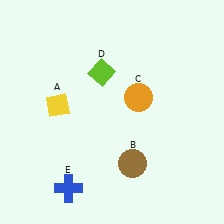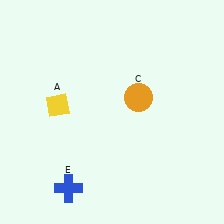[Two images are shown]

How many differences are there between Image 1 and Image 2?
There are 2 differences between the two images.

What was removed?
The brown circle (B), the lime diamond (D) were removed in Image 2.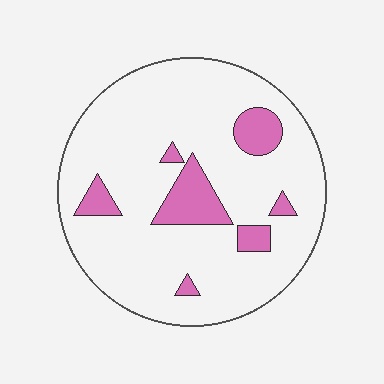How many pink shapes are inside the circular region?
7.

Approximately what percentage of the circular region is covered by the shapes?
Approximately 15%.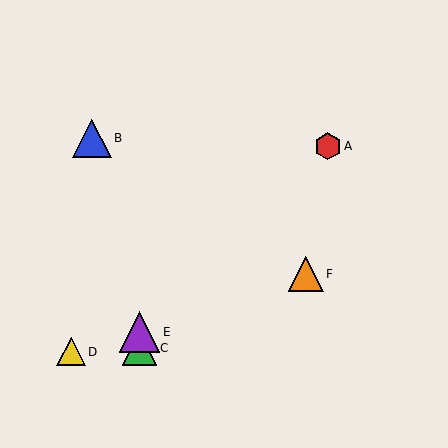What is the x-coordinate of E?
Object E is at x≈139.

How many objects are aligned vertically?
2 objects (C, E) are aligned vertically.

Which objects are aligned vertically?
Objects C, E are aligned vertically.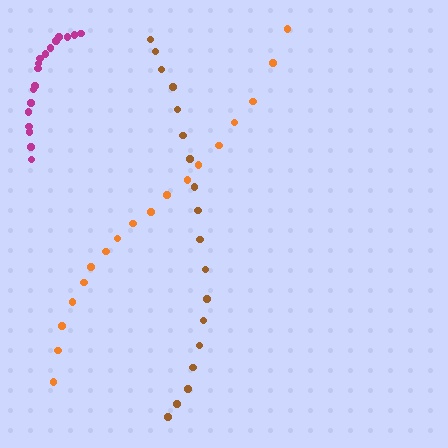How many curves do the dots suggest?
There are 3 distinct paths.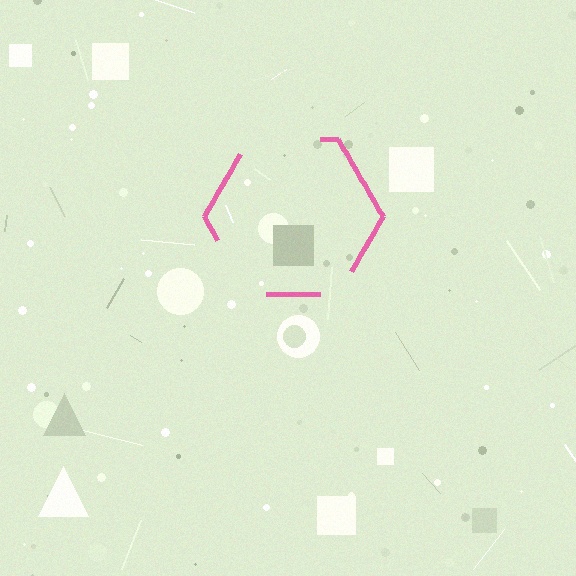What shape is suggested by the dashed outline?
The dashed outline suggests a hexagon.